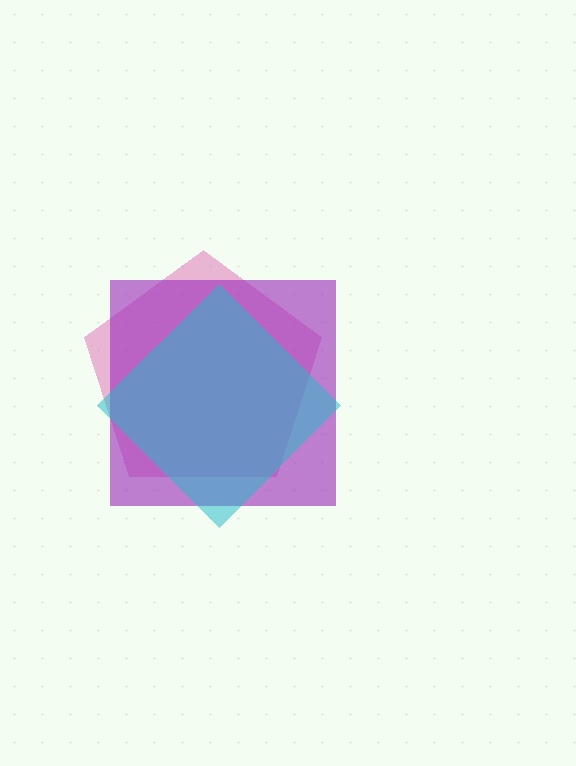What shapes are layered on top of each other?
The layered shapes are: a pink pentagon, a purple square, a cyan diamond.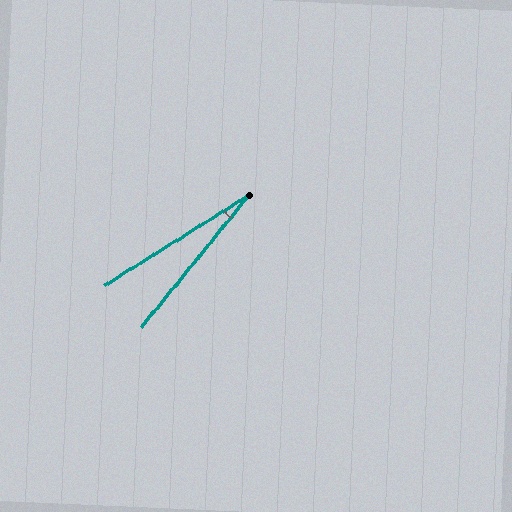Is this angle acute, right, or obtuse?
It is acute.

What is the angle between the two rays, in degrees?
Approximately 19 degrees.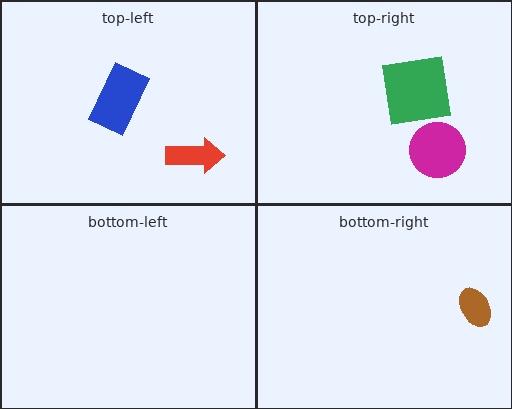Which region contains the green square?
The top-right region.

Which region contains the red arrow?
The top-left region.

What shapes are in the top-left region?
The red arrow, the blue rectangle.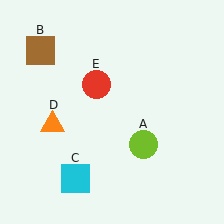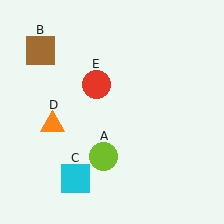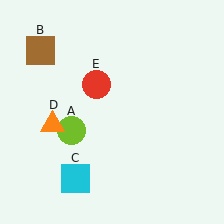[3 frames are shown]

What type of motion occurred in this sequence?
The lime circle (object A) rotated clockwise around the center of the scene.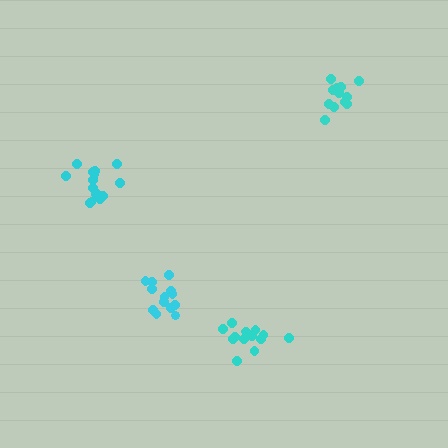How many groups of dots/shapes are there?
There are 4 groups.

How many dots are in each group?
Group 1: 13 dots, Group 2: 15 dots, Group 3: 13 dots, Group 4: 12 dots (53 total).